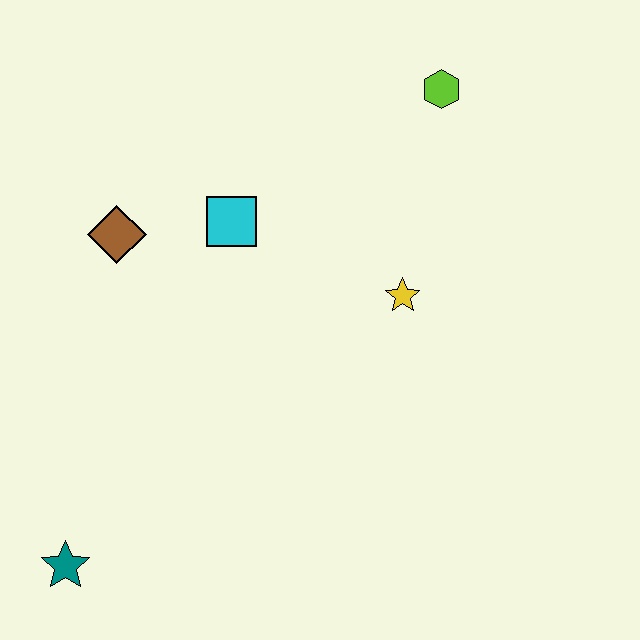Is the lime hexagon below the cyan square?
No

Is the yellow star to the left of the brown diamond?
No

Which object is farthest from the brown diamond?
The lime hexagon is farthest from the brown diamond.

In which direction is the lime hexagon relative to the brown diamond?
The lime hexagon is to the right of the brown diamond.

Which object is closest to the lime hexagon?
The yellow star is closest to the lime hexagon.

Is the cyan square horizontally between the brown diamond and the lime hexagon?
Yes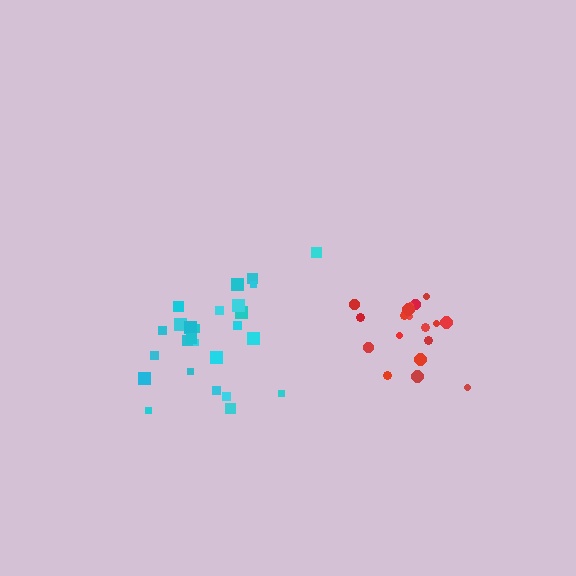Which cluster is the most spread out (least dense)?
Cyan.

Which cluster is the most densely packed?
Red.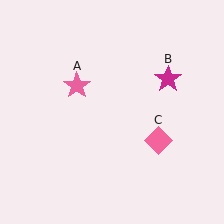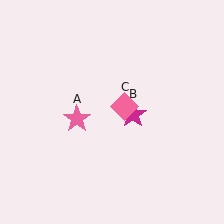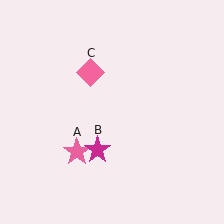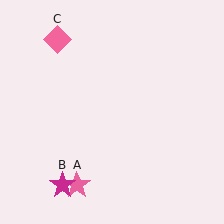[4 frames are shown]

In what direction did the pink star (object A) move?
The pink star (object A) moved down.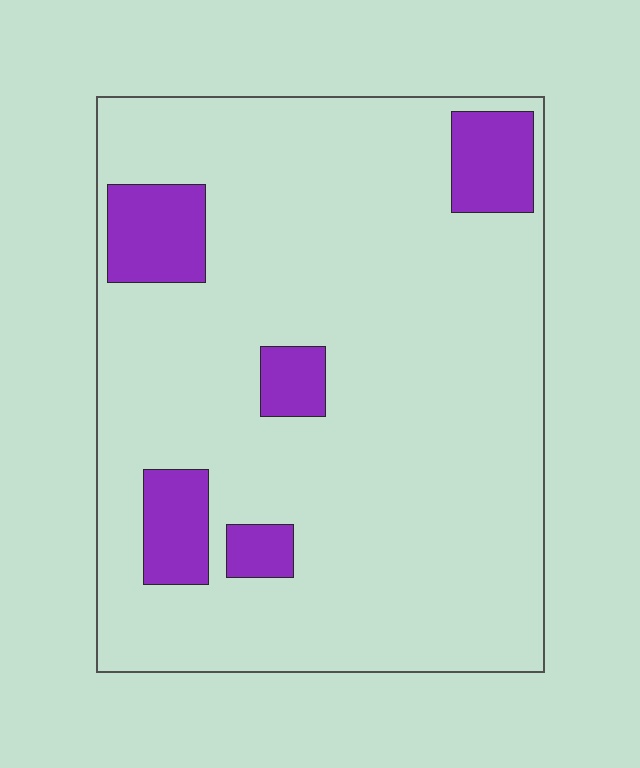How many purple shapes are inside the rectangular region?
5.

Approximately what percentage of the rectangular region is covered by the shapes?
Approximately 15%.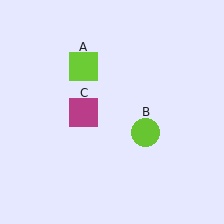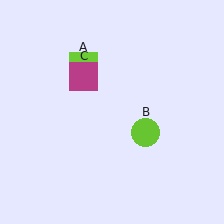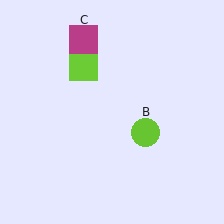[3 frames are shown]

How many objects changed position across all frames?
1 object changed position: magenta square (object C).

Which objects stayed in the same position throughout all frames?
Lime square (object A) and lime circle (object B) remained stationary.